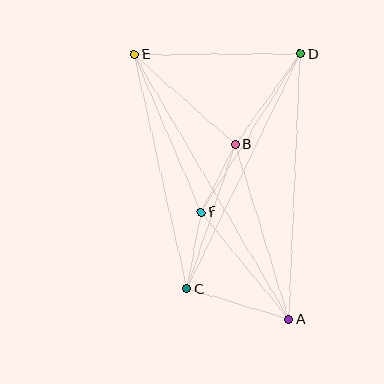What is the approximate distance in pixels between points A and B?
The distance between A and B is approximately 183 pixels.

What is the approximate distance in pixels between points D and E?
The distance between D and E is approximately 166 pixels.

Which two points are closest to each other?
Points B and F are closest to each other.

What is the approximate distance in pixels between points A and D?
The distance between A and D is approximately 266 pixels.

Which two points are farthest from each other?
Points A and E are farthest from each other.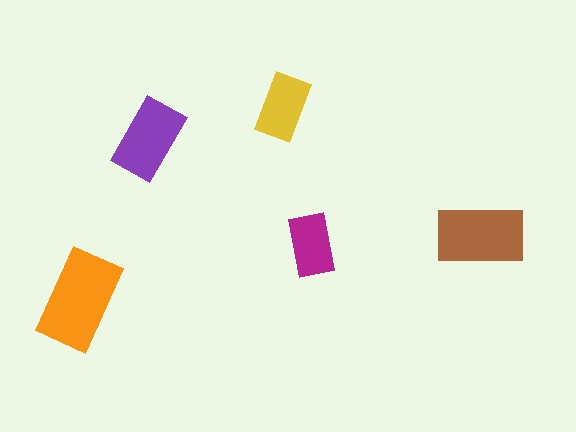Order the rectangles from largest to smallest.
the orange one, the brown one, the purple one, the yellow one, the magenta one.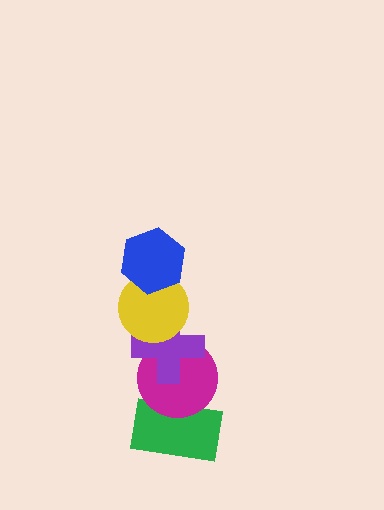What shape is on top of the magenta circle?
The purple cross is on top of the magenta circle.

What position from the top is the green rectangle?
The green rectangle is 5th from the top.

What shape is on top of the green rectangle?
The magenta circle is on top of the green rectangle.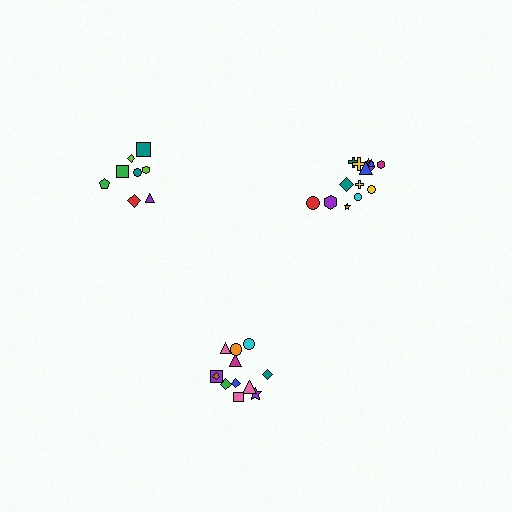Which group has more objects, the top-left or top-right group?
The top-right group.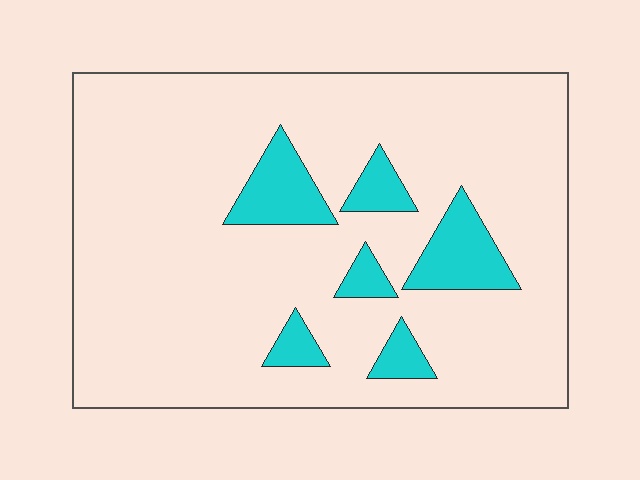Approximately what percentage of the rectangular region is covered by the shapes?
Approximately 15%.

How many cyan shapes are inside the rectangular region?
6.